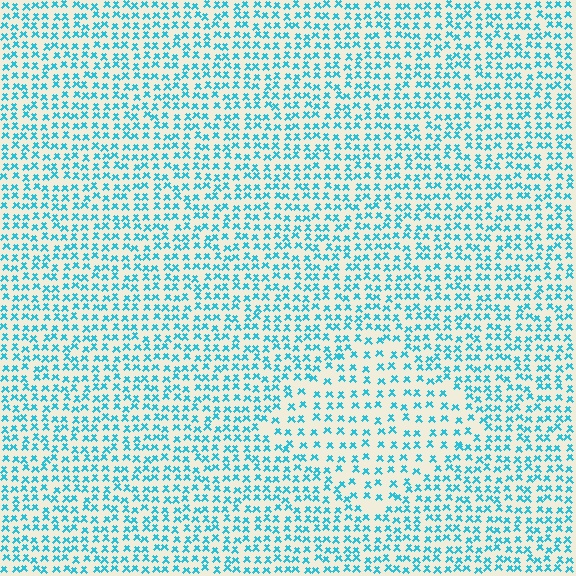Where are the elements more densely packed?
The elements are more densely packed outside the diamond boundary.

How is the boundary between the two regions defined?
The boundary is defined by a change in element density (approximately 1.6x ratio). All elements are the same color, size, and shape.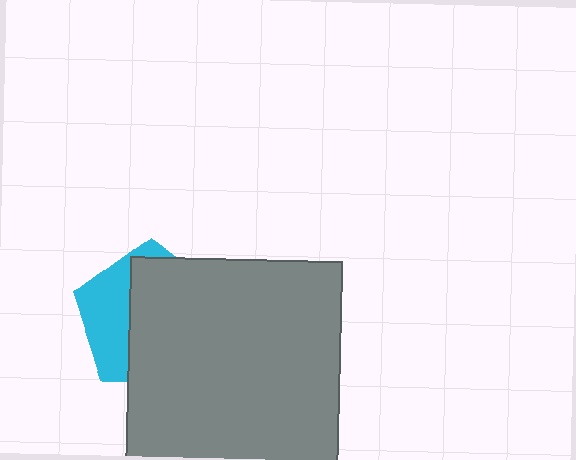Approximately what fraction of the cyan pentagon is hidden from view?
Roughly 65% of the cyan pentagon is hidden behind the gray square.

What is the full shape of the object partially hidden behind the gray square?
The partially hidden object is a cyan pentagon.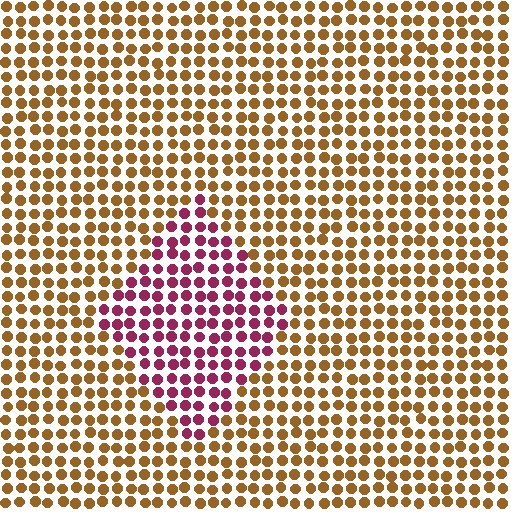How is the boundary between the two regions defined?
The boundary is defined purely by a slight shift in hue (about 61 degrees). Spacing, size, and orientation are identical on both sides.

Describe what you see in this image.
The image is filled with small brown elements in a uniform arrangement. A diamond-shaped region is visible where the elements are tinted to a slightly different hue, forming a subtle color boundary.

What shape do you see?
I see a diamond.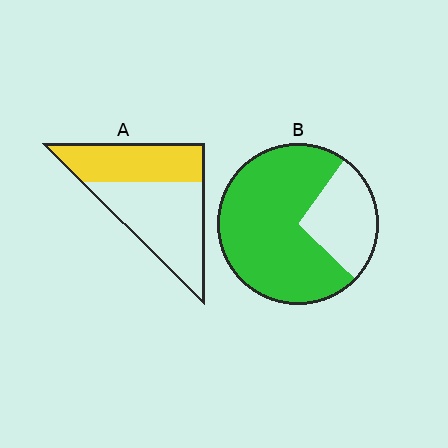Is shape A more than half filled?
No.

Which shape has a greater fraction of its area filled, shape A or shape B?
Shape B.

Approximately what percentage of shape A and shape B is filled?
A is approximately 40% and B is approximately 75%.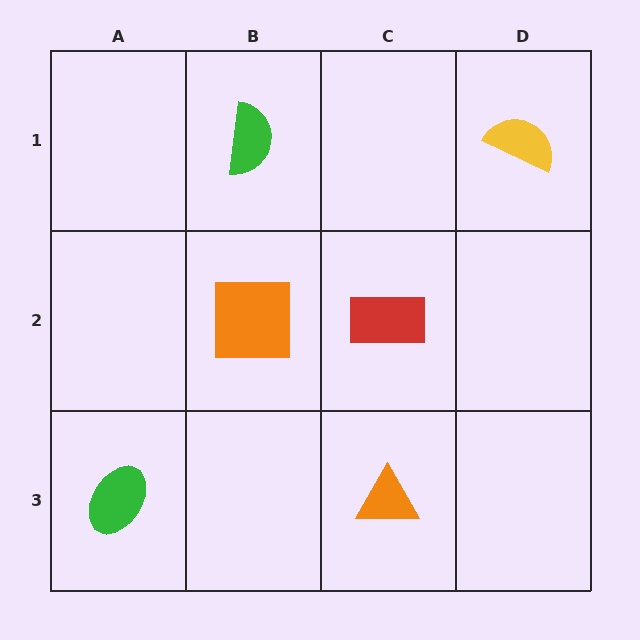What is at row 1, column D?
A yellow semicircle.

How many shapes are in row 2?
2 shapes.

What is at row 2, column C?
A red rectangle.